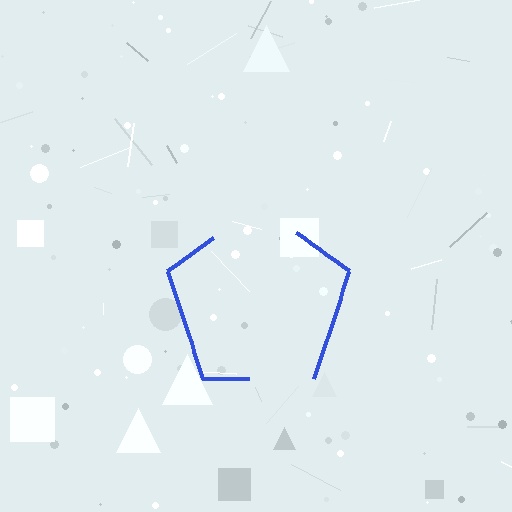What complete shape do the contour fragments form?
The contour fragments form a pentagon.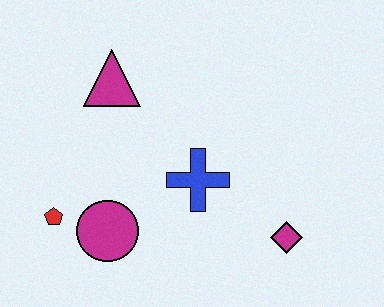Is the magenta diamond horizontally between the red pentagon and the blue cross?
No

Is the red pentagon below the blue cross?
Yes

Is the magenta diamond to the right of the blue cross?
Yes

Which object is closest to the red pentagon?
The magenta circle is closest to the red pentagon.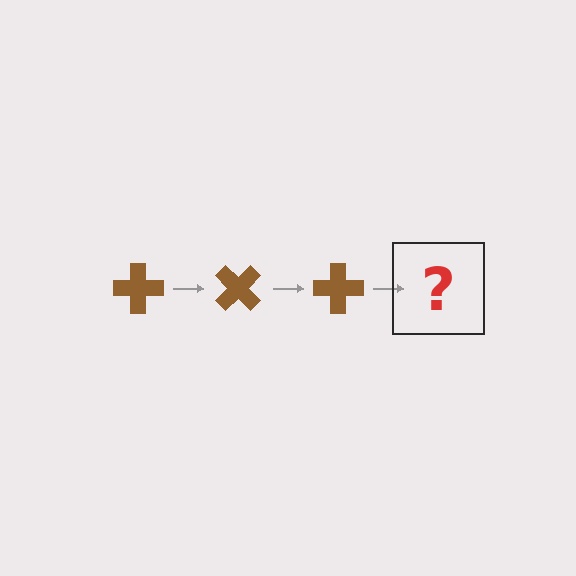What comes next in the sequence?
The next element should be a brown cross rotated 135 degrees.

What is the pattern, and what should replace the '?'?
The pattern is that the cross rotates 45 degrees each step. The '?' should be a brown cross rotated 135 degrees.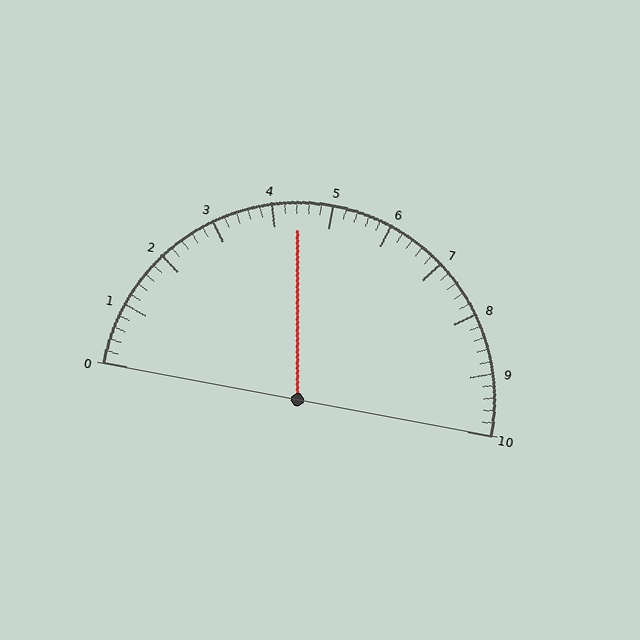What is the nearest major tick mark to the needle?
The nearest major tick mark is 4.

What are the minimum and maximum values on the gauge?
The gauge ranges from 0 to 10.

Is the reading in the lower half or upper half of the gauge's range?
The reading is in the lower half of the range (0 to 10).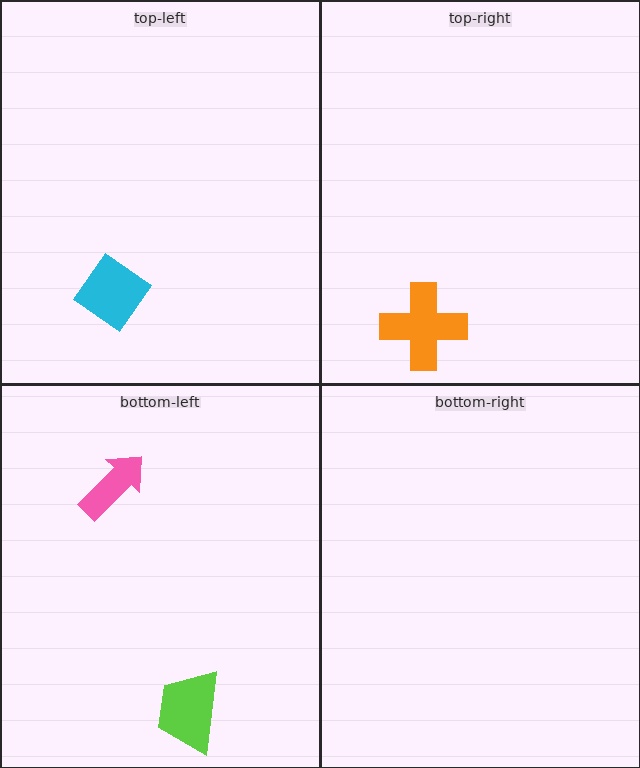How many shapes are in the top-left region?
1.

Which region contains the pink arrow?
The bottom-left region.